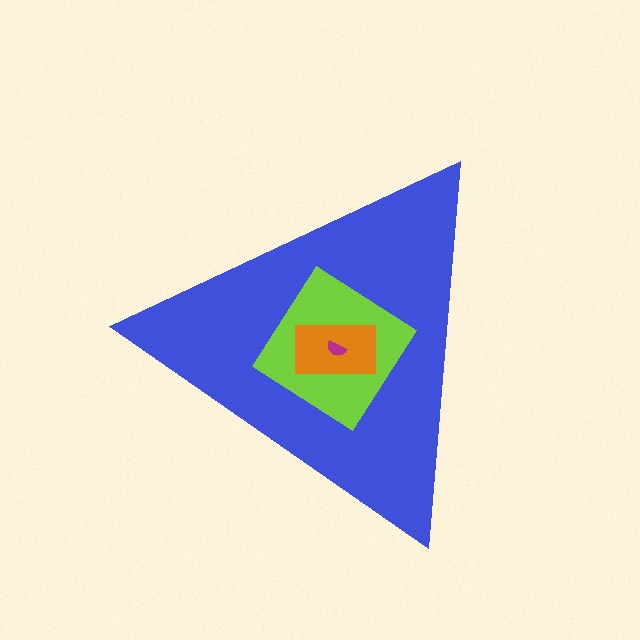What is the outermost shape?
The blue triangle.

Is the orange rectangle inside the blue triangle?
Yes.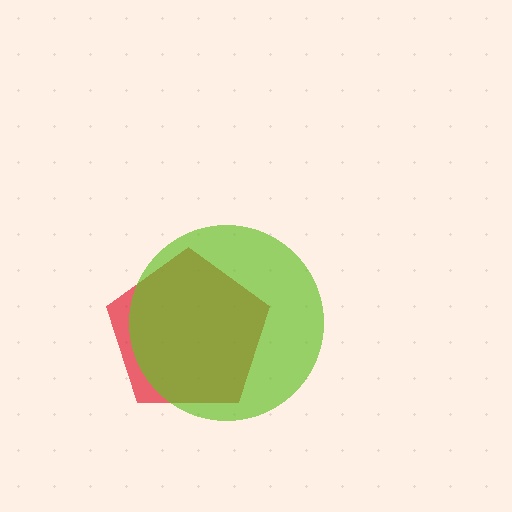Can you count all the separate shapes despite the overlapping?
Yes, there are 2 separate shapes.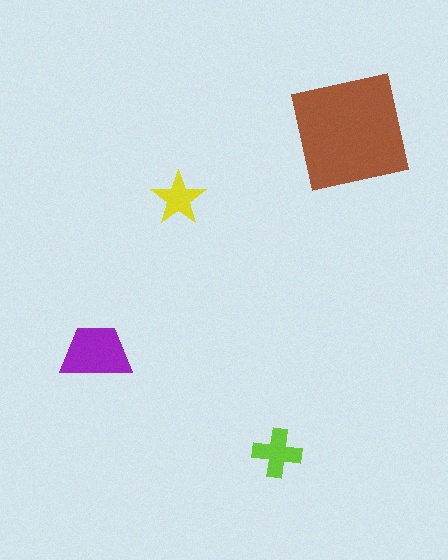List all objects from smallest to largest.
The yellow star, the lime cross, the purple trapezoid, the brown square.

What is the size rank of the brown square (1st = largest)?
1st.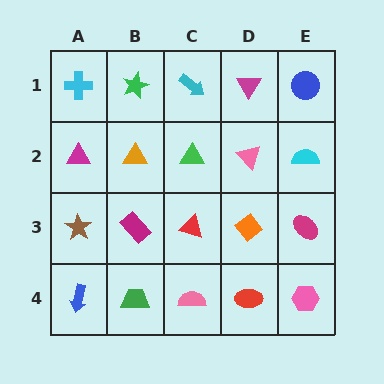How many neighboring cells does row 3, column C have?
4.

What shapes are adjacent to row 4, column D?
An orange diamond (row 3, column D), a pink semicircle (row 4, column C), a pink hexagon (row 4, column E).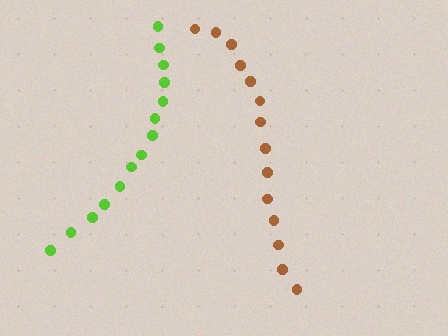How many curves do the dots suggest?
There are 2 distinct paths.